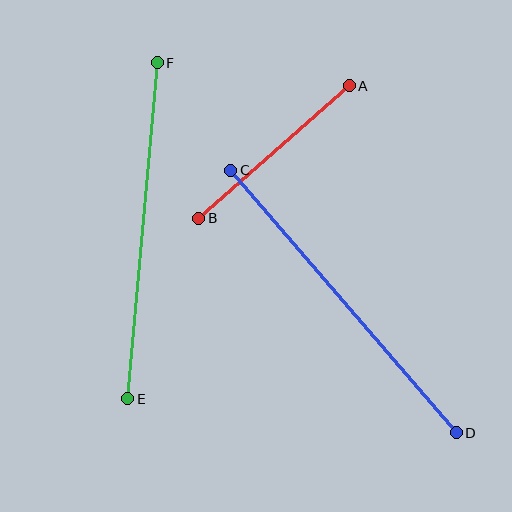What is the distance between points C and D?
The distance is approximately 346 pixels.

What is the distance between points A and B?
The distance is approximately 200 pixels.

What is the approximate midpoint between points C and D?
The midpoint is at approximately (343, 301) pixels.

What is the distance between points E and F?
The distance is approximately 337 pixels.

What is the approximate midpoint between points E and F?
The midpoint is at approximately (143, 231) pixels.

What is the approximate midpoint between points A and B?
The midpoint is at approximately (274, 152) pixels.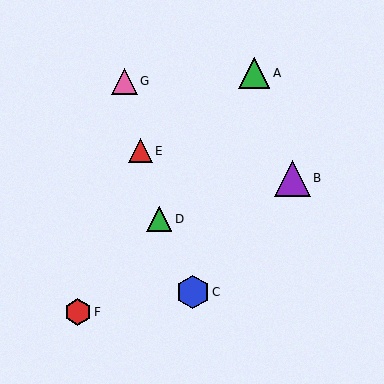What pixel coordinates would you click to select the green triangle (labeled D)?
Click at (159, 219) to select the green triangle D.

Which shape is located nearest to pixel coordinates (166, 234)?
The green triangle (labeled D) at (159, 219) is nearest to that location.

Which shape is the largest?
The purple triangle (labeled B) is the largest.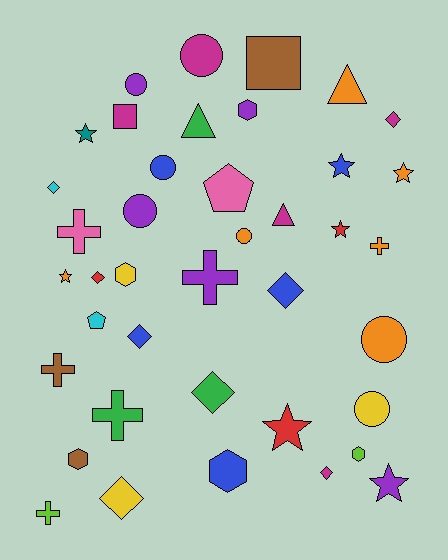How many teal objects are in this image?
There is 1 teal object.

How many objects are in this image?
There are 40 objects.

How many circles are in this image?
There are 7 circles.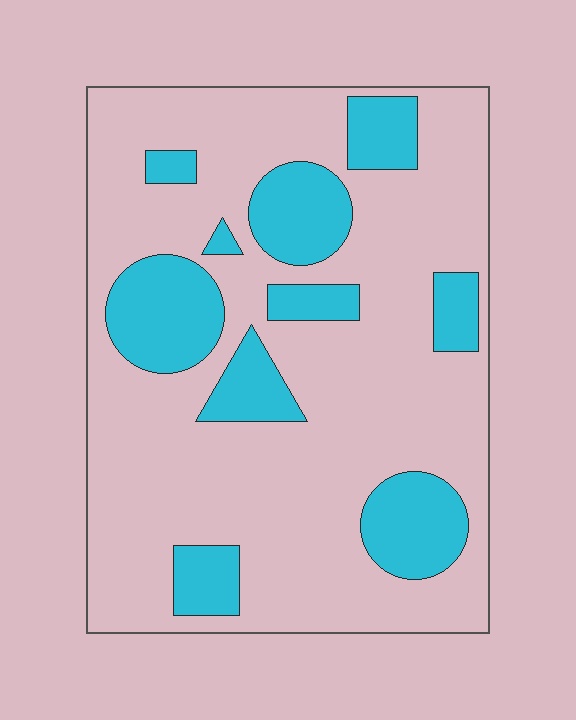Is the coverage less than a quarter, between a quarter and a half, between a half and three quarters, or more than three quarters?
Less than a quarter.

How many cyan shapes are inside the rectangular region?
10.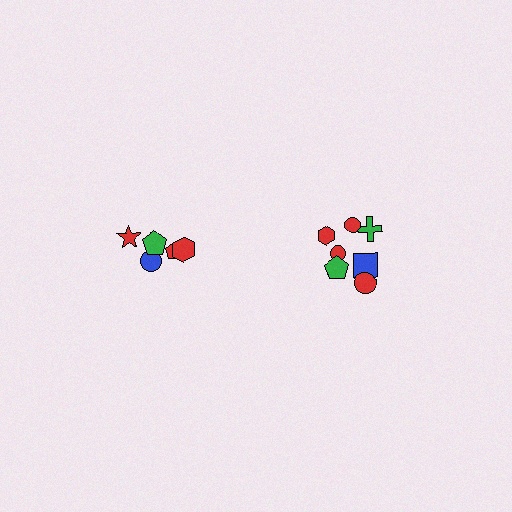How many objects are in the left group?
There are 5 objects.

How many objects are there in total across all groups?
There are 12 objects.